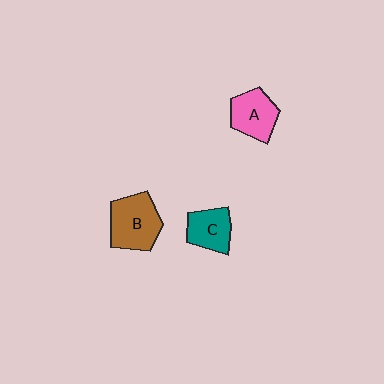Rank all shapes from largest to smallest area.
From largest to smallest: B (brown), A (pink), C (teal).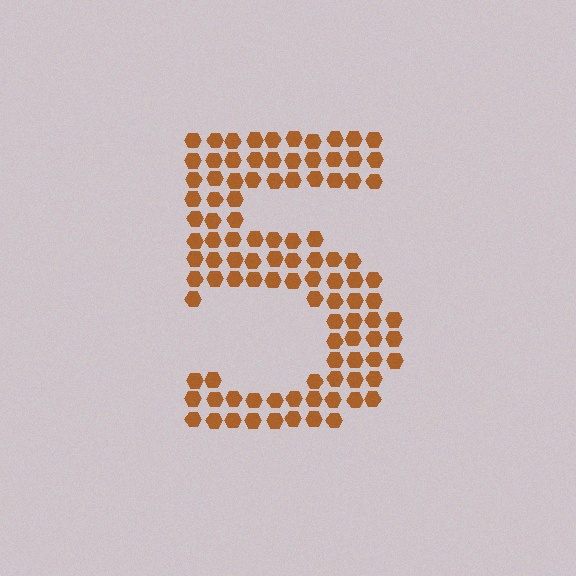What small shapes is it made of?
It is made of small hexagons.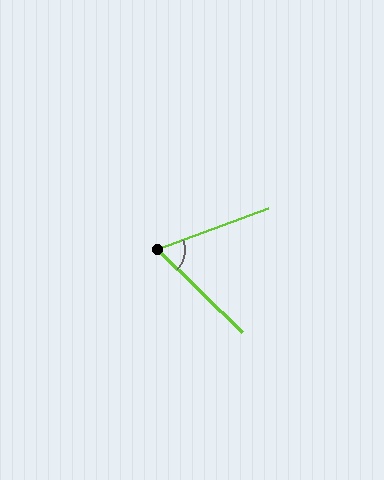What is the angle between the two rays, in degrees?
Approximately 65 degrees.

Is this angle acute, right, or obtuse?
It is acute.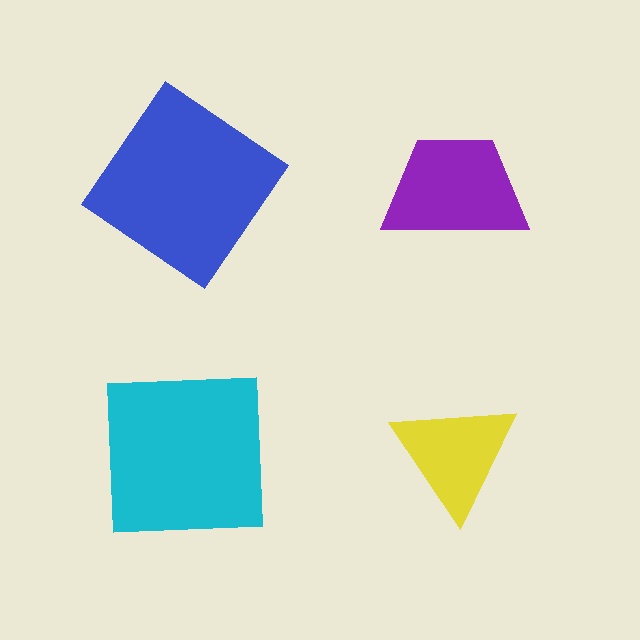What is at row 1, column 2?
A purple trapezoid.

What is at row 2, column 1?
A cyan square.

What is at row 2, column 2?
A yellow triangle.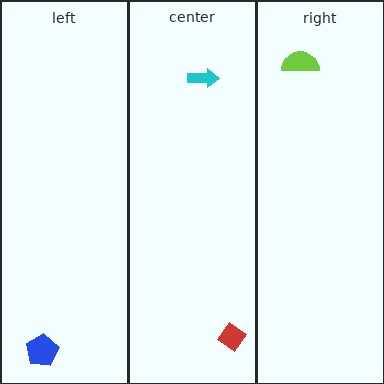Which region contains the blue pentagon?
The left region.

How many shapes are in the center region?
2.